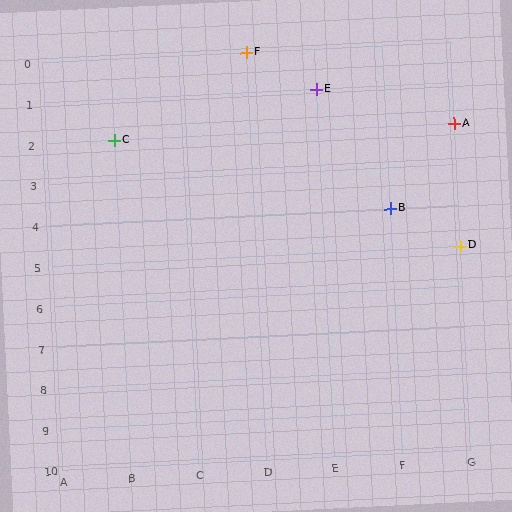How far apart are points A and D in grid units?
Points A and D are 3 rows apart.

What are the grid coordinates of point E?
Point E is at grid coordinates (E, 1).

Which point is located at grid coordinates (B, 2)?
Point C is at (B, 2).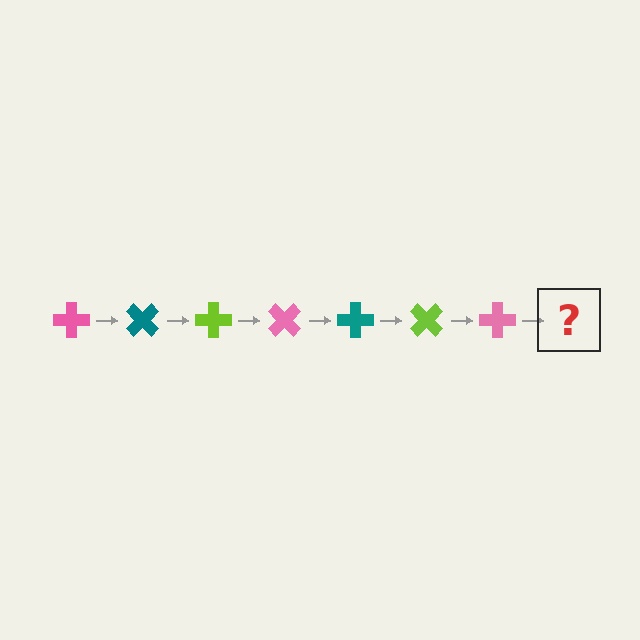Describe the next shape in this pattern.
It should be a teal cross, rotated 315 degrees from the start.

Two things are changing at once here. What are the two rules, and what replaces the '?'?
The two rules are that it rotates 45 degrees each step and the color cycles through pink, teal, and lime. The '?' should be a teal cross, rotated 315 degrees from the start.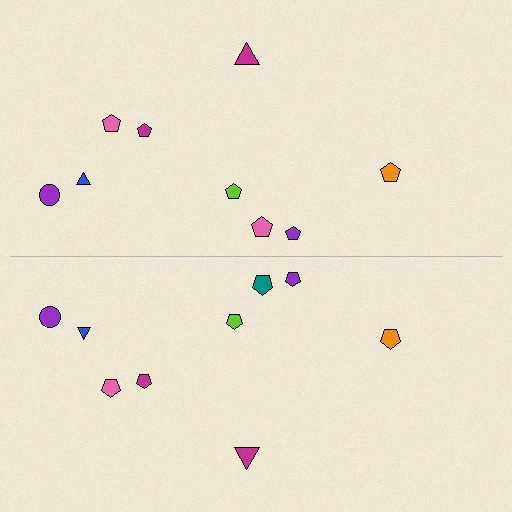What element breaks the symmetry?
The teal pentagon on the bottom side breaks the symmetry — its mirror counterpart is pink.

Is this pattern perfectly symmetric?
No, the pattern is not perfectly symmetric. The teal pentagon on the bottom side breaks the symmetry — its mirror counterpart is pink.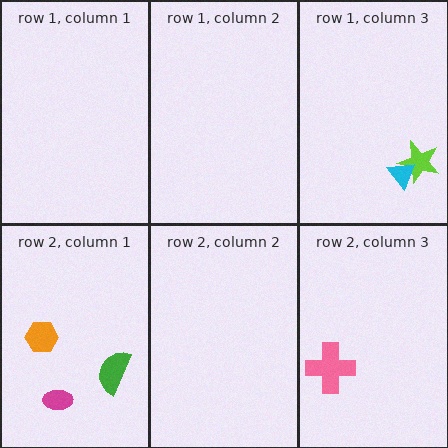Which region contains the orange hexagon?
The row 2, column 1 region.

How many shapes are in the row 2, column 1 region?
3.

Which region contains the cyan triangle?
The row 1, column 3 region.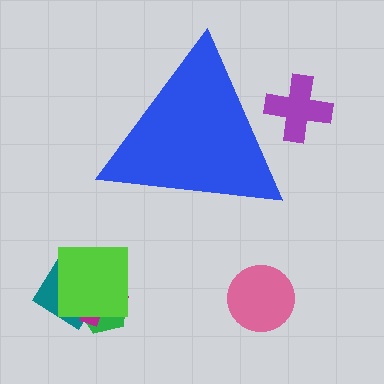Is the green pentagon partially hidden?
No, the green pentagon is fully visible.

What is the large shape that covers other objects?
A blue triangle.